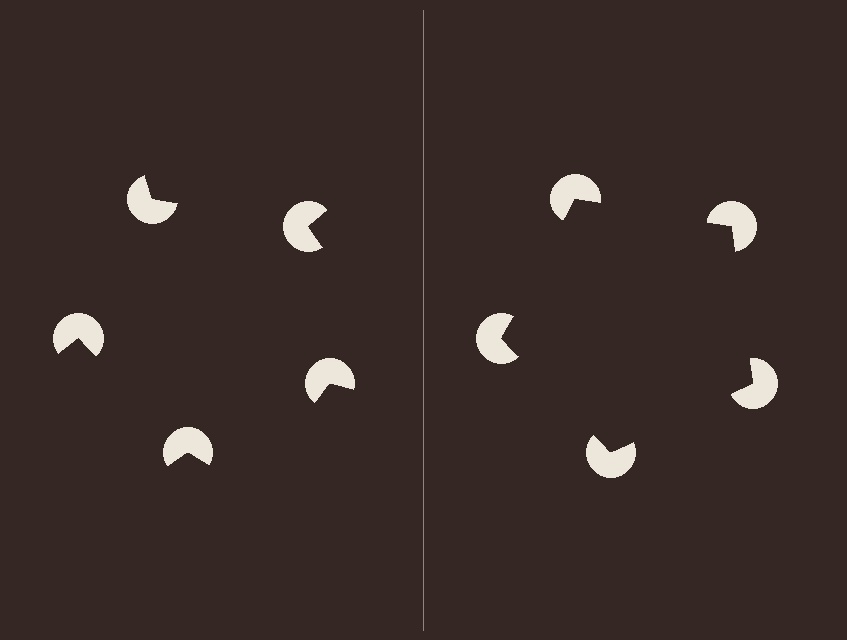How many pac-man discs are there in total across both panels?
10 — 5 on each side.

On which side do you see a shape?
An illusory pentagon appears on the right side. On the left side the wedge cuts are rotated, so no coherent shape forms.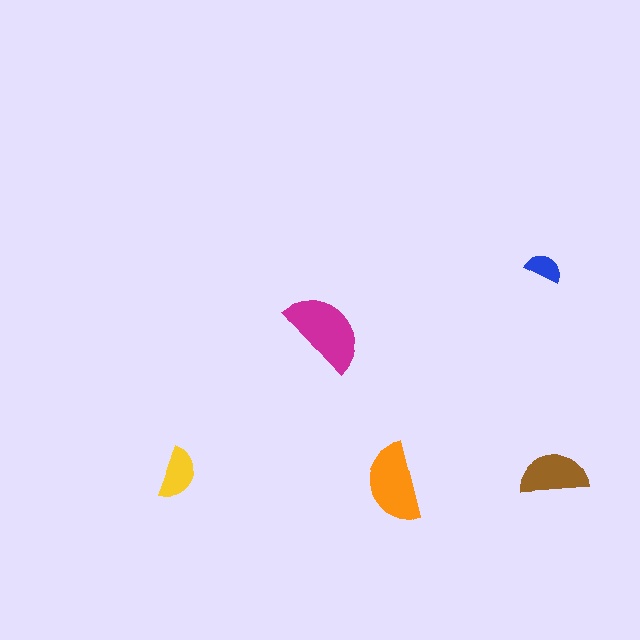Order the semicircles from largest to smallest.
the magenta one, the orange one, the brown one, the yellow one, the blue one.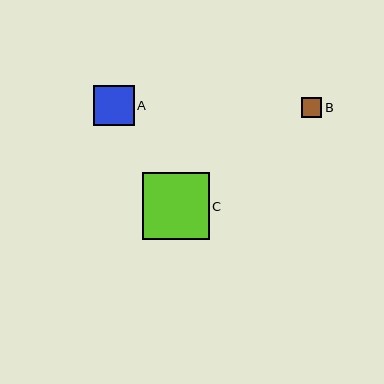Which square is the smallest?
Square B is the smallest with a size of approximately 20 pixels.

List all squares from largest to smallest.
From largest to smallest: C, A, B.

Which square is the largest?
Square C is the largest with a size of approximately 66 pixels.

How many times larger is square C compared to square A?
Square C is approximately 1.7 times the size of square A.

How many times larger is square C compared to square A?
Square C is approximately 1.7 times the size of square A.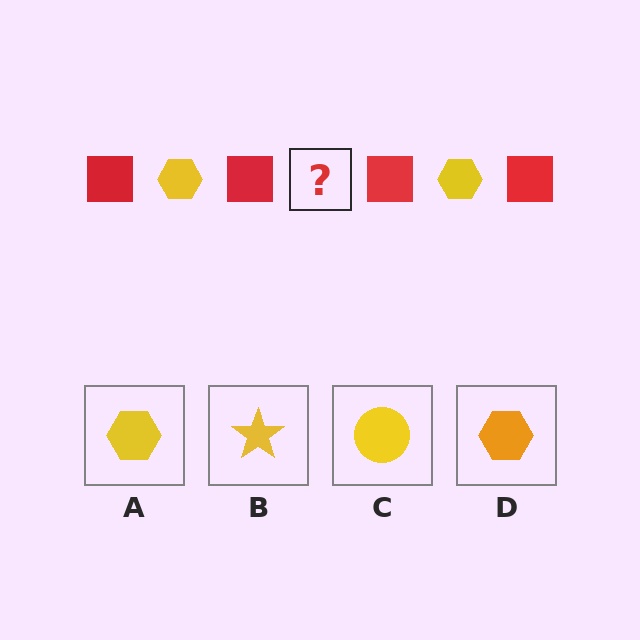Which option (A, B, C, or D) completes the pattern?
A.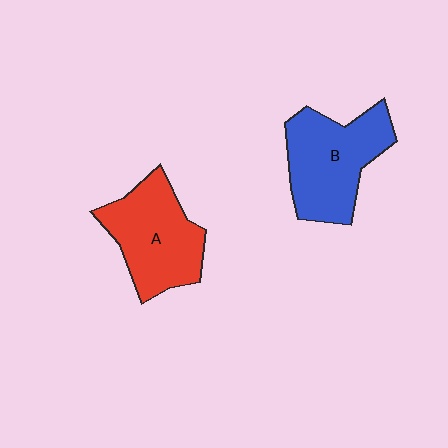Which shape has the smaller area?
Shape A (red).